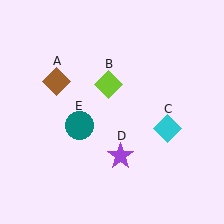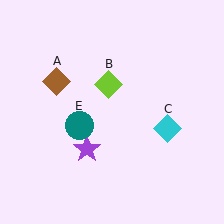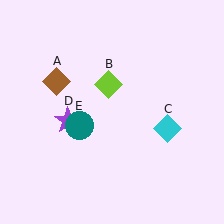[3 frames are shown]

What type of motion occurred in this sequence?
The purple star (object D) rotated clockwise around the center of the scene.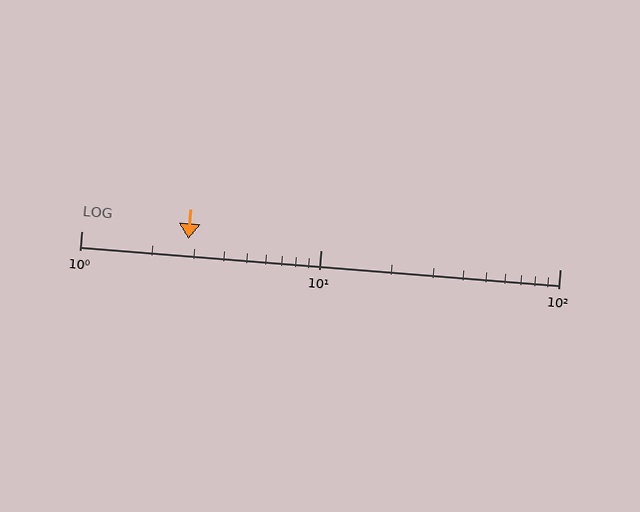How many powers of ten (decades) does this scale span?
The scale spans 2 decades, from 1 to 100.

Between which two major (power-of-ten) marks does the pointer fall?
The pointer is between 1 and 10.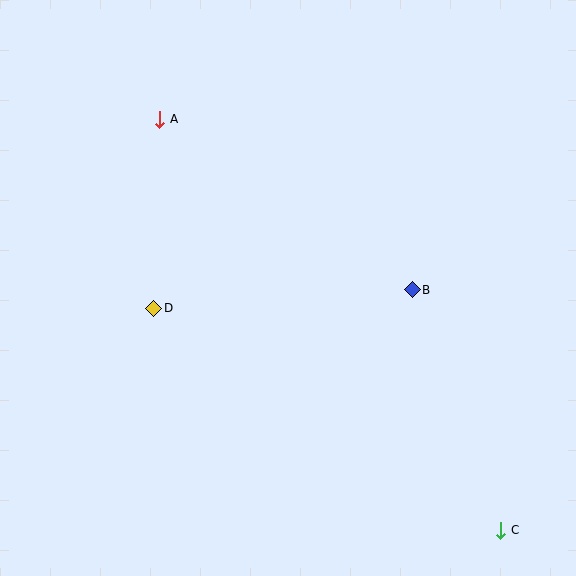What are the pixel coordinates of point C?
Point C is at (501, 530).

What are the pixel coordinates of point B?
Point B is at (412, 290).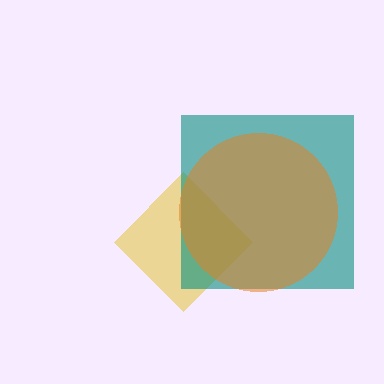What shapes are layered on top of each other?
The layered shapes are: a yellow diamond, a teal square, an orange circle.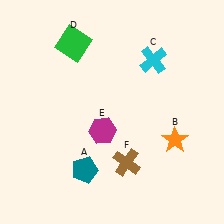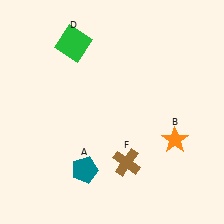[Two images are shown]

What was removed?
The cyan cross (C), the magenta hexagon (E) were removed in Image 2.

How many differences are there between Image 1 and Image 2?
There are 2 differences between the two images.